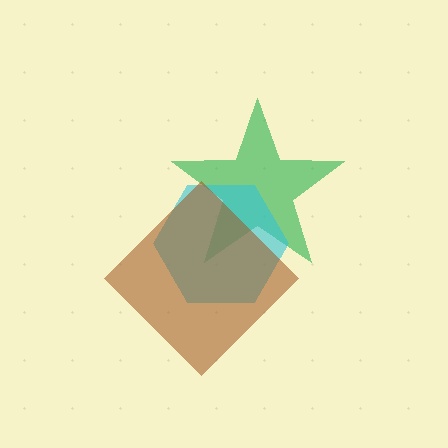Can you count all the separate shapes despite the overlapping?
Yes, there are 3 separate shapes.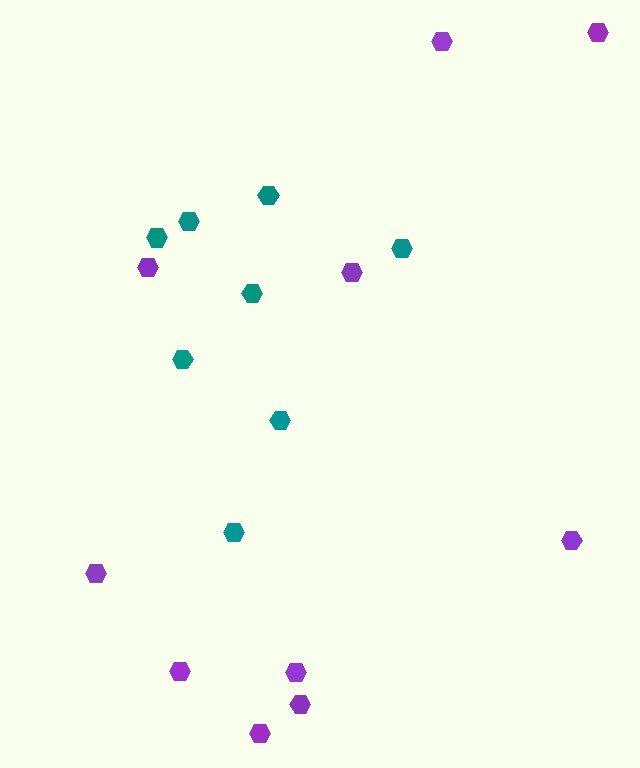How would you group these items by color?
There are 2 groups: one group of purple hexagons (10) and one group of teal hexagons (8).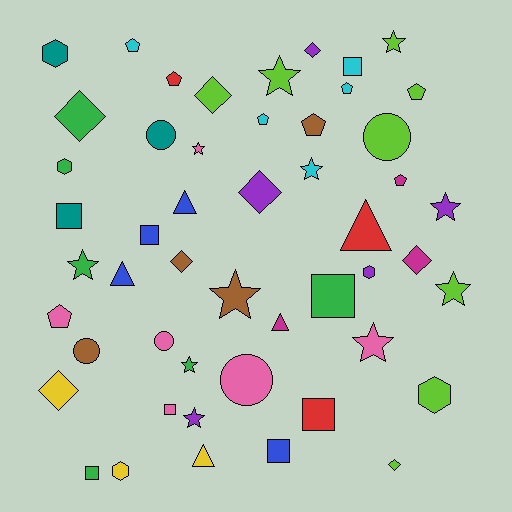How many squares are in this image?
There are 8 squares.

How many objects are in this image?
There are 50 objects.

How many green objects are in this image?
There are 6 green objects.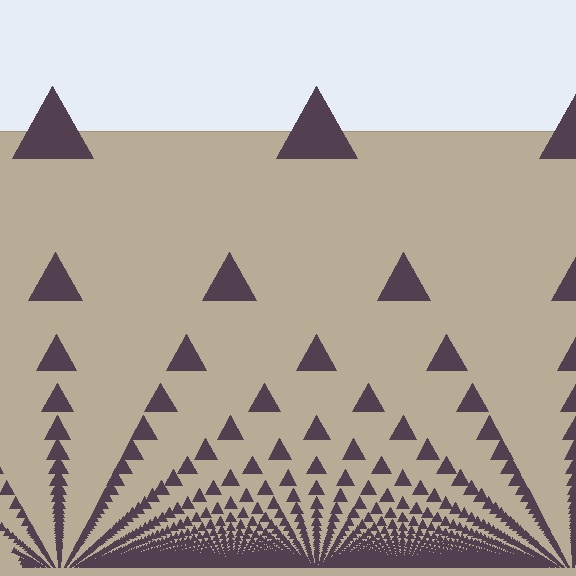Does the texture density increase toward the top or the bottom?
Density increases toward the bottom.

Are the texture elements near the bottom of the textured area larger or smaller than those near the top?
Smaller. The gradient is inverted — elements near the bottom are smaller and denser.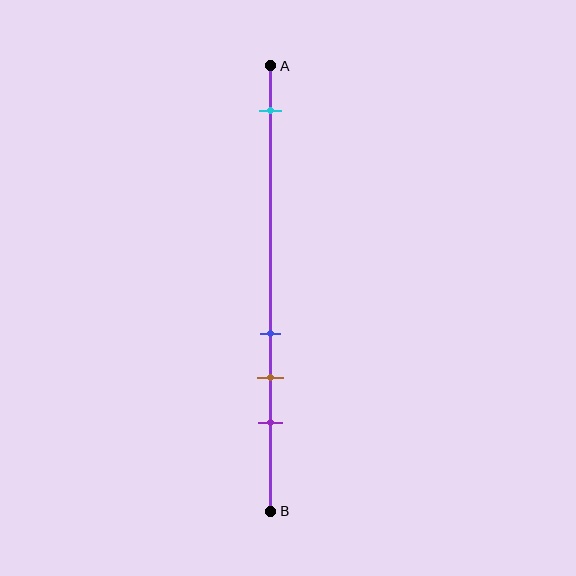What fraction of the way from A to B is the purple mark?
The purple mark is approximately 80% (0.8) of the way from A to B.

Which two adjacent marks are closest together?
The blue and brown marks are the closest adjacent pair.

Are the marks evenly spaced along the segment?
No, the marks are not evenly spaced.